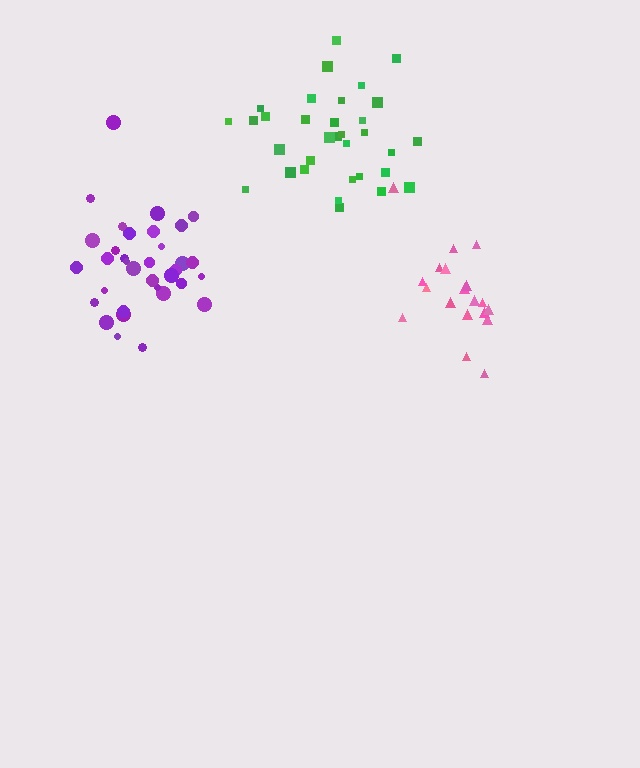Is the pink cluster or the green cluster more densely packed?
Green.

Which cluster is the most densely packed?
Purple.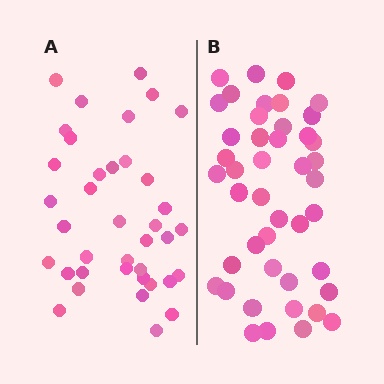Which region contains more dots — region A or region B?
Region B (the right region) has more dots.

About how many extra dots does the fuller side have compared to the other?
Region B has about 6 more dots than region A.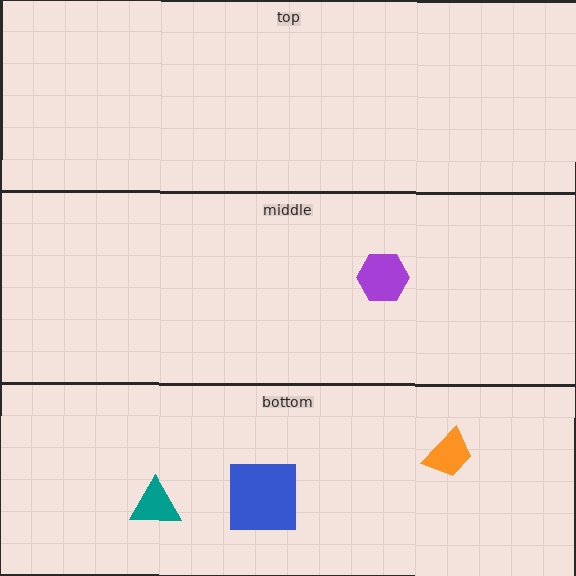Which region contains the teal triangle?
The bottom region.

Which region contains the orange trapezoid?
The bottom region.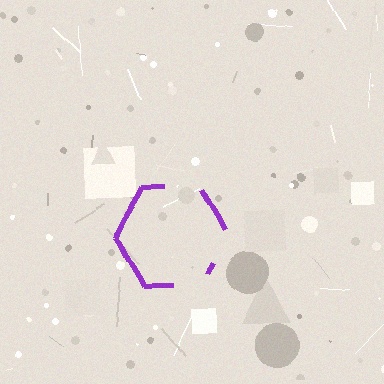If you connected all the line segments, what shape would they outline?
They would outline a hexagon.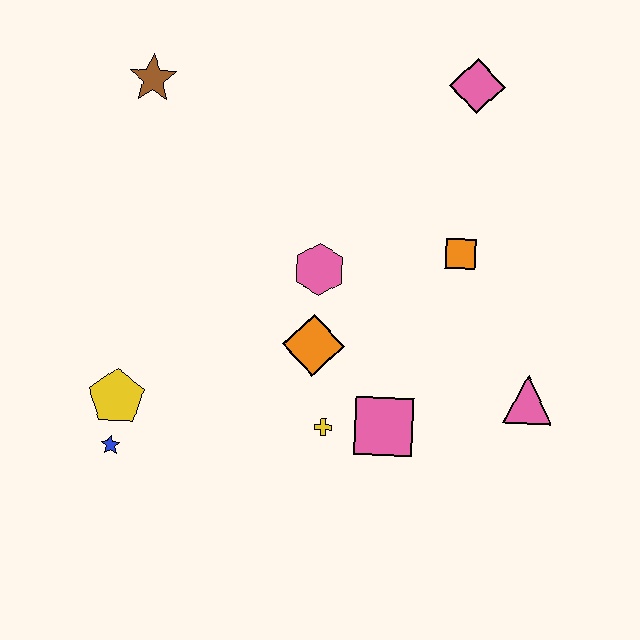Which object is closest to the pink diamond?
The orange square is closest to the pink diamond.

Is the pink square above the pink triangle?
No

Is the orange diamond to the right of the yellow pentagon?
Yes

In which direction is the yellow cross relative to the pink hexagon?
The yellow cross is below the pink hexagon.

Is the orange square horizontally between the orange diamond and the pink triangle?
Yes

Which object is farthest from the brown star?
The pink triangle is farthest from the brown star.